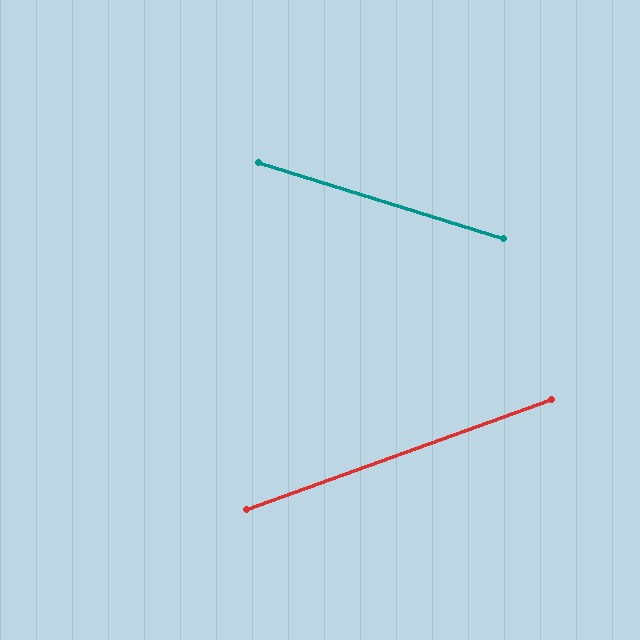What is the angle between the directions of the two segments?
Approximately 37 degrees.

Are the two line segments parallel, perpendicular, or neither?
Neither parallel nor perpendicular — they differ by about 37°.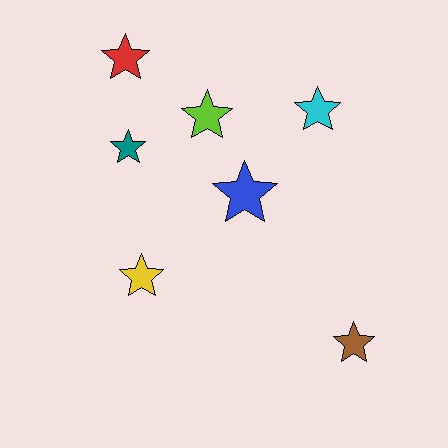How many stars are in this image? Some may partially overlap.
There are 7 stars.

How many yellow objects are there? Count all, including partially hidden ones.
There is 1 yellow object.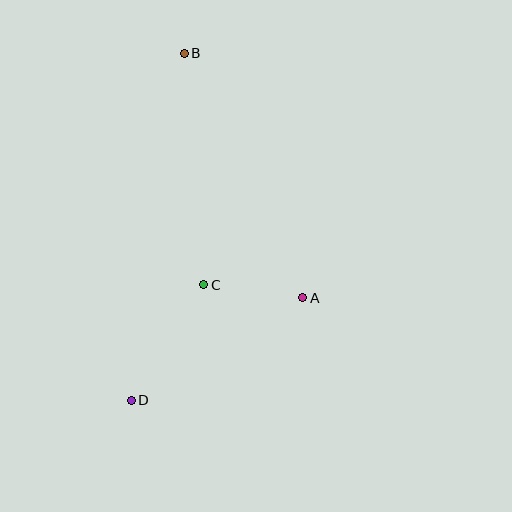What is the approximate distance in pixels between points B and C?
The distance between B and C is approximately 233 pixels.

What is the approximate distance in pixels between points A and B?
The distance between A and B is approximately 272 pixels.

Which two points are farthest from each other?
Points B and D are farthest from each other.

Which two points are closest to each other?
Points A and C are closest to each other.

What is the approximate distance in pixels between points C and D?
The distance between C and D is approximately 137 pixels.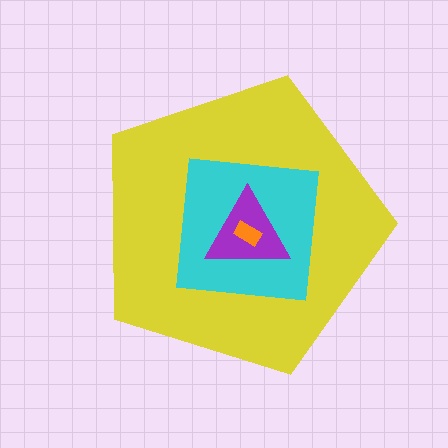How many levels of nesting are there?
4.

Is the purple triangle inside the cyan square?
Yes.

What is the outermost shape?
The yellow pentagon.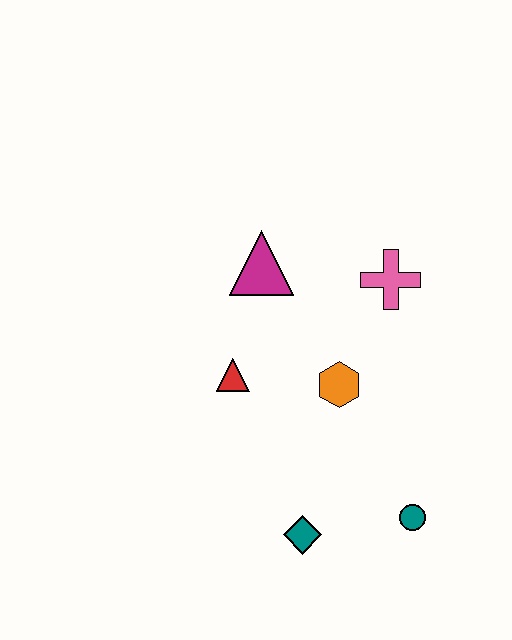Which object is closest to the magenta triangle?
The red triangle is closest to the magenta triangle.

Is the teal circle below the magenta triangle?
Yes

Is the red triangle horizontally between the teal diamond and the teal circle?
No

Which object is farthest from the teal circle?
The magenta triangle is farthest from the teal circle.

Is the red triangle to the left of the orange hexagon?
Yes